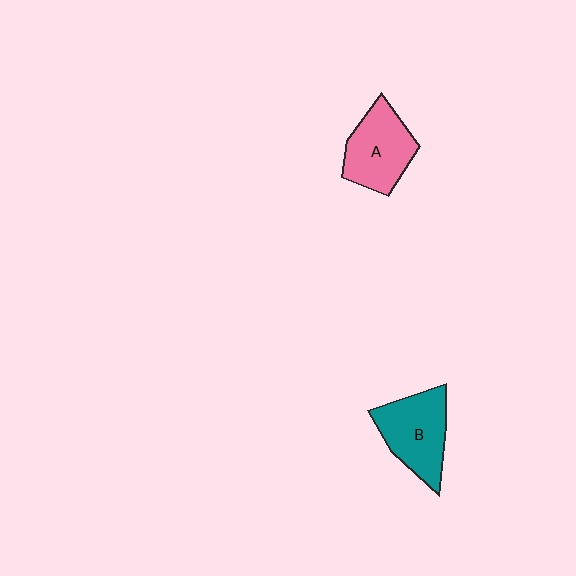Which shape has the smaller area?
Shape A (pink).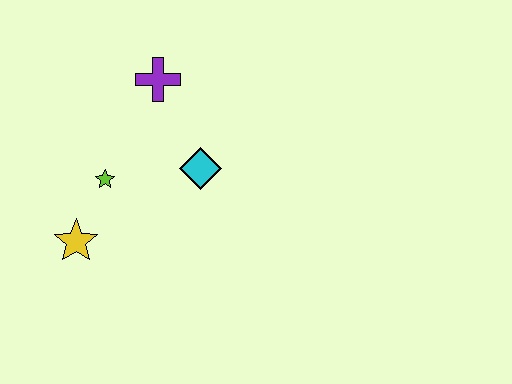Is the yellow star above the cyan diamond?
No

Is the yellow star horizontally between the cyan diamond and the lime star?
No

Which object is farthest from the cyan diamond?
The yellow star is farthest from the cyan diamond.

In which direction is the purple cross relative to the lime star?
The purple cross is above the lime star.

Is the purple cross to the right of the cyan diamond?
No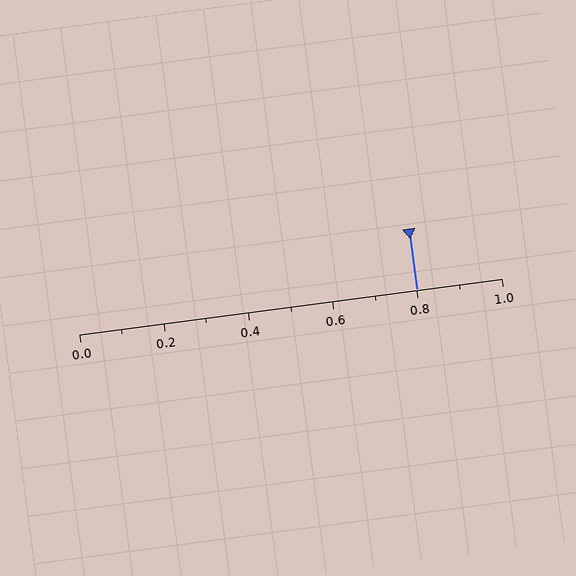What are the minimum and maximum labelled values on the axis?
The axis runs from 0.0 to 1.0.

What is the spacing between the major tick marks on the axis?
The major ticks are spaced 0.2 apart.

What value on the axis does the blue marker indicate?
The marker indicates approximately 0.8.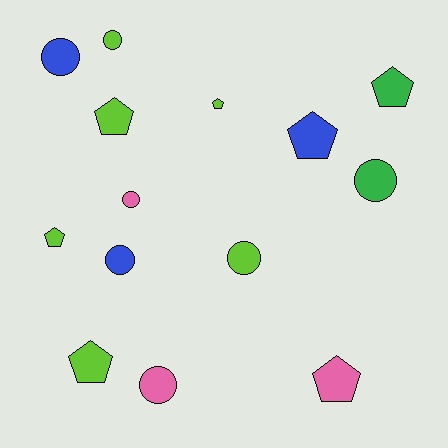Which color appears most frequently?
Lime, with 6 objects.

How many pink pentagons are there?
There is 1 pink pentagon.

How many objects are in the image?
There are 14 objects.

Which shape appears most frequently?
Circle, with 7 objects.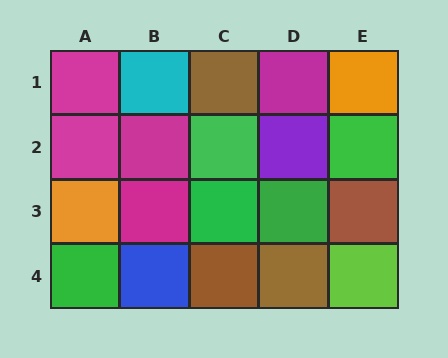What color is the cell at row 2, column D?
Purple.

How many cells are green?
5 cells are green.